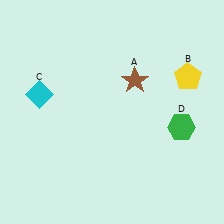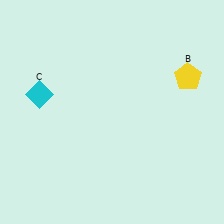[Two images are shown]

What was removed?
The brown star (A), the green hexagon (D) were removed in Image 2.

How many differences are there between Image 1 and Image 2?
There are 2 differences between the two images.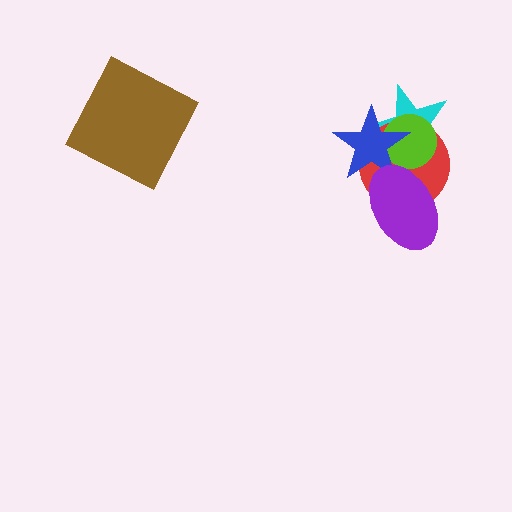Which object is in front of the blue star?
The purple ellipse is in front of the blue star.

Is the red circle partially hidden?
Yes, it is partially covered by another shape.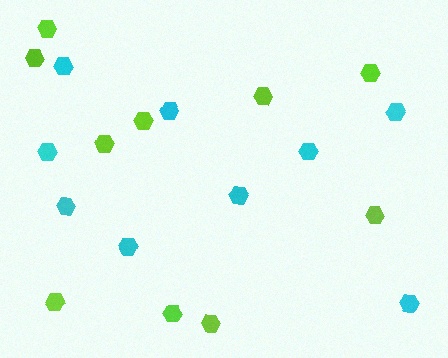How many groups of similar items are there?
There are 2 groups: one group of lime hexagons (10) and one group of cyan hexagons (9).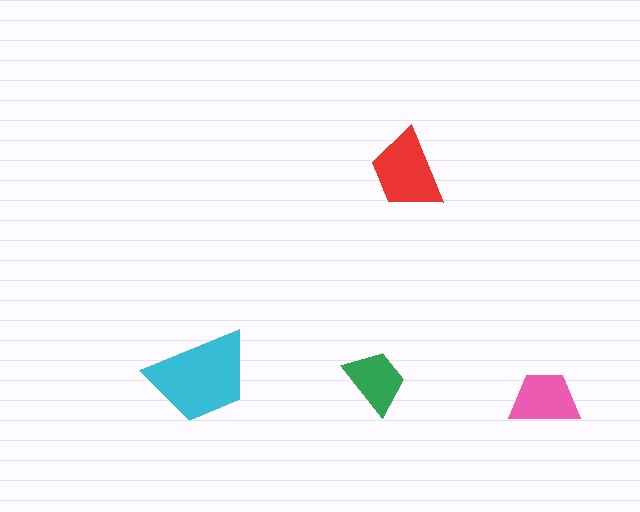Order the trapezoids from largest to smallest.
the cyan one, the red one, the pink one, the green one.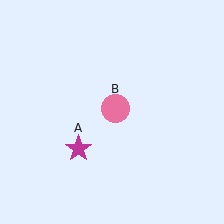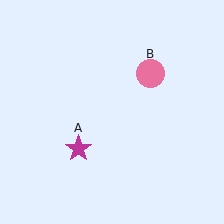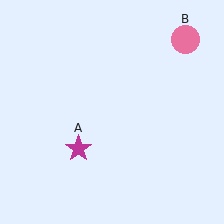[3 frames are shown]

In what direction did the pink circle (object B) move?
The pink circle (object B) moved up and to the right.